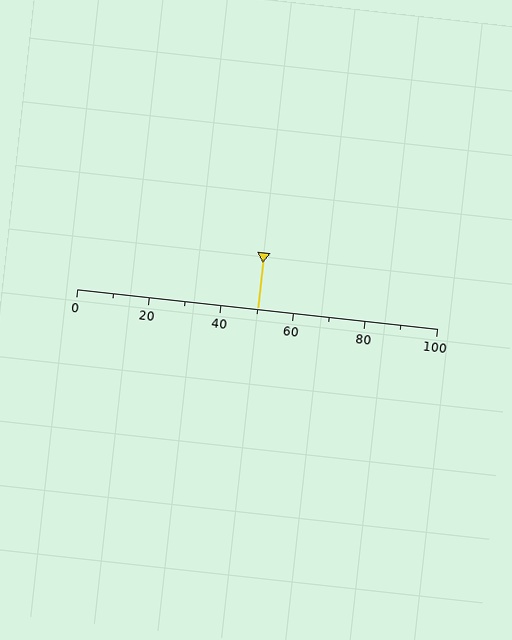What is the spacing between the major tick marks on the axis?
The major ticks are spaced 20 apart.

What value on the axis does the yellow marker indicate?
The marker indicates approximately 50.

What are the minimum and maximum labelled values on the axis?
The axis runs from 0 to 100.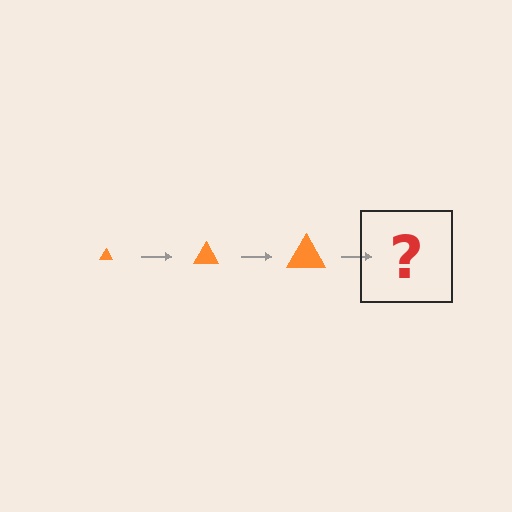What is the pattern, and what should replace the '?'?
The pattern is that the triangle gets progressively larger each step. The '?' should be an orange triangle, larger than the previous one.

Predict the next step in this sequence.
The next step is an orange triangle, larger than the previous one.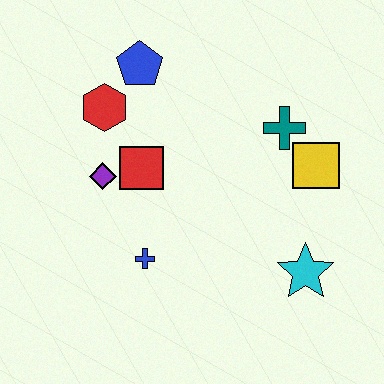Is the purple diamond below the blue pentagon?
Yes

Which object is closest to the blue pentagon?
The red hexagon is closest to the blue pentagon.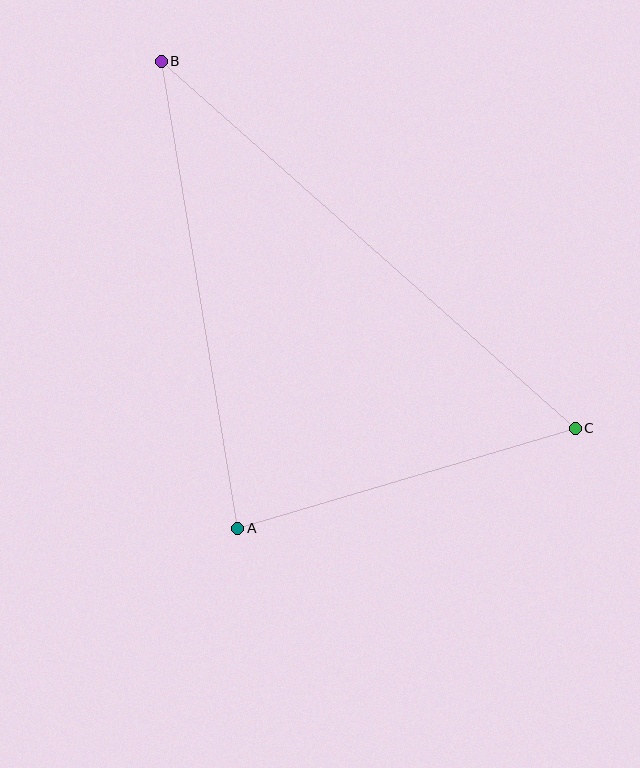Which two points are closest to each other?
Points A and C are closest to each other.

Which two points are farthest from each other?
Points B and C are farthest from each other.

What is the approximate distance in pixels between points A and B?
The distance between A and B is approximately 473 pixels.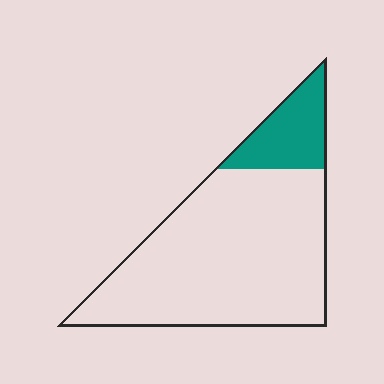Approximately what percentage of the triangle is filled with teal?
Approximately 15%.